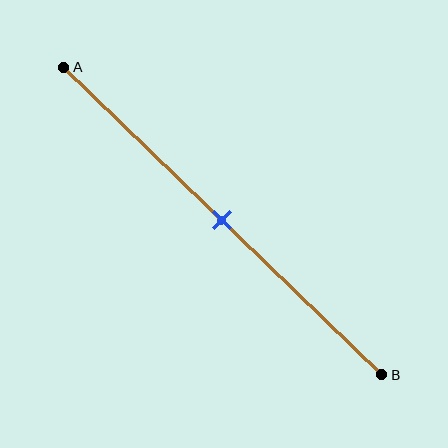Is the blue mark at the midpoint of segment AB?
Yes, the mark is approximately at the midpoint.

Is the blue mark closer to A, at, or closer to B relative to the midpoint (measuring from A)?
The blue mark is approximately at the midpoint of segment AB.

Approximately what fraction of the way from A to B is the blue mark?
The blue mark is approximately 50% of the way from A to B.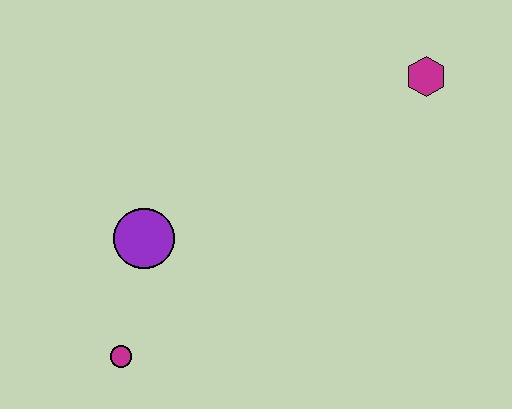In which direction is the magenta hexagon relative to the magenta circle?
The magenta hexagon is to the right of the magenta circle.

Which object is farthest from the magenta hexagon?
The magenta circle is farthest from the magenta hexagon.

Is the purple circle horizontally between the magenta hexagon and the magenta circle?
Yes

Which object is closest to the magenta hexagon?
The purple circle is closest to the magenta hexagon.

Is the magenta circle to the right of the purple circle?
No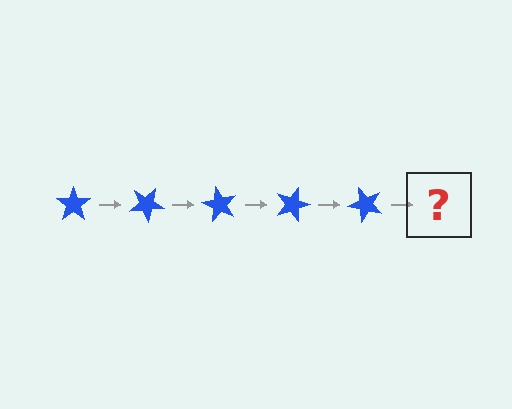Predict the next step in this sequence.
The next step is a blue star rotated 150 degrees.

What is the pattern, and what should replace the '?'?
The pattern is that the star rotates 30 degrees each step. The '?' should be a blue star rotated 150 degrees.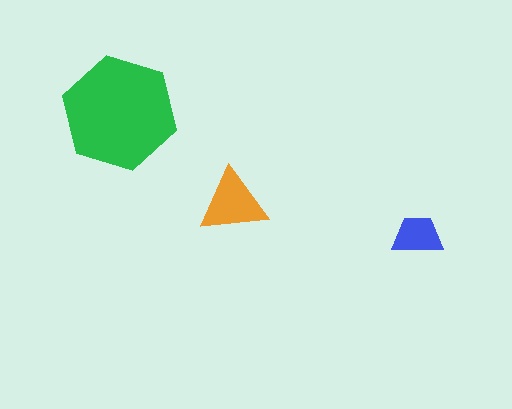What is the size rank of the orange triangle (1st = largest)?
2nd.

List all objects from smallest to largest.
The blue trapezoid, the orange triangle, the green hexagon.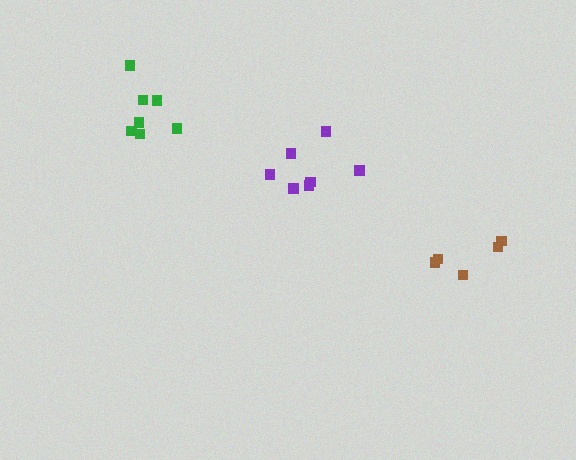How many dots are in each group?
Group 1: 7 dots, Group 2: 7 dots, Group 3: 5 dots (19 total).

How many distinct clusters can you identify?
There are 3 distinct clusters.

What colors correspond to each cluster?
The clusters are colored: green, purple, brown.